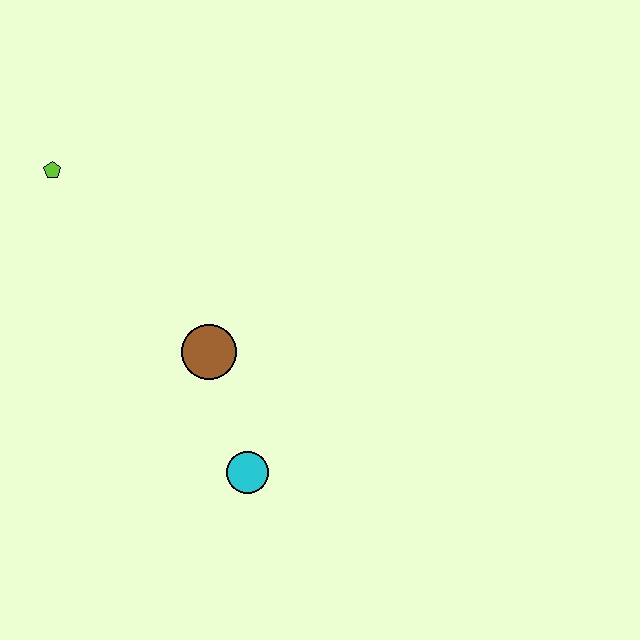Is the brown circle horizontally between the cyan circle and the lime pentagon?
Yes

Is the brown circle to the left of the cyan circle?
Yes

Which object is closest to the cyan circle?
The brown circle is closest to the cyan circle.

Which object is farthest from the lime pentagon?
The cyan circle is farthest from the lime pentagon.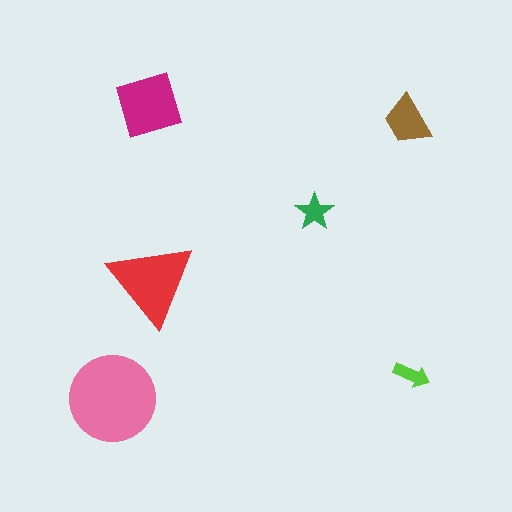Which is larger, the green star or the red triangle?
The red triangle.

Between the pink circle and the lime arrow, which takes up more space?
The pink circle.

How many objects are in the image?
There are 6 objects in the image.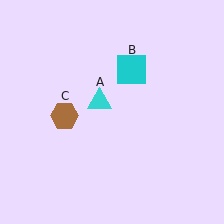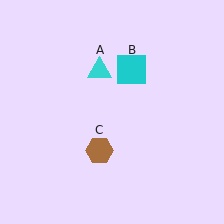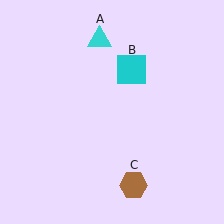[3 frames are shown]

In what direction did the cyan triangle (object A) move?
The cyan triangle (object A) moved up.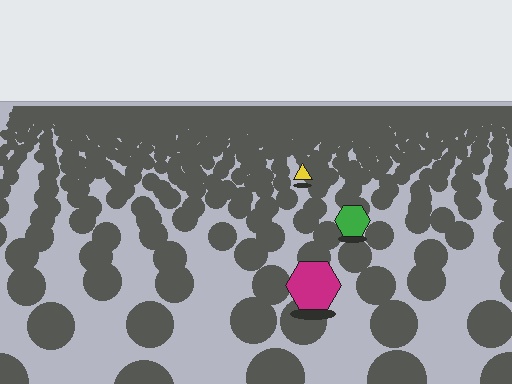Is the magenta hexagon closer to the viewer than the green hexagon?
Yes. The magenta hexagon is closer — you can tell from the texture gradient: the ground texture is coarser near it.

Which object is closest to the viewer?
The magenta hexagon is closest. The texture marks near it are larger and more spread out.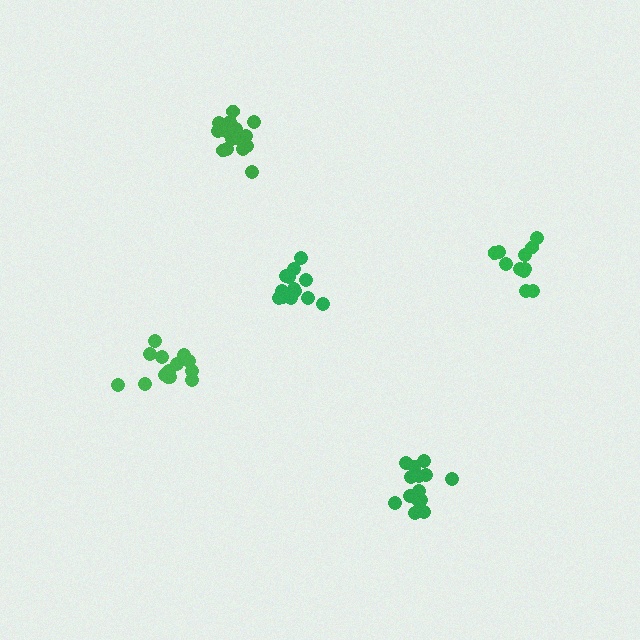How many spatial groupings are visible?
There are 5 spatial groupings.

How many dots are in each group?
Group 1: 11 dots, Group 2: 15 dots, Group 3: 17 dots, Group 4: 14 dots, Group 5: 15 dots (72 total).